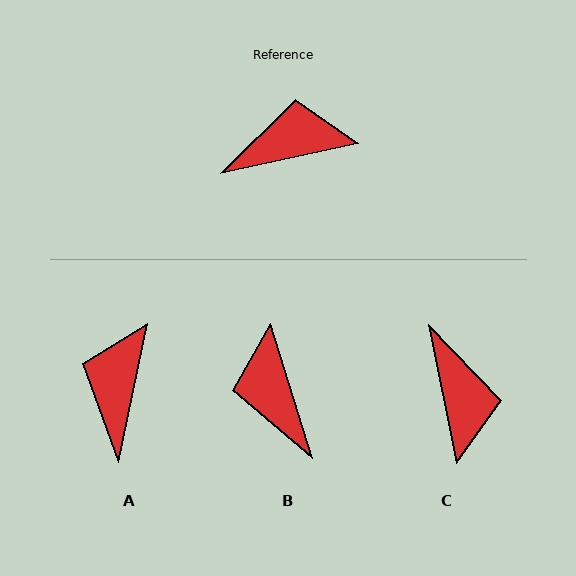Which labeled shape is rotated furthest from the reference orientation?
B, about 95 degrees away.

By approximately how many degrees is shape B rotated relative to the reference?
Approximately 95 degrees counter-clockwise.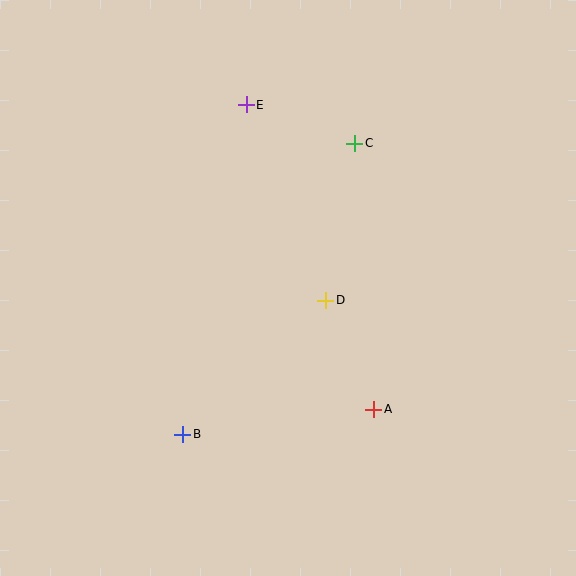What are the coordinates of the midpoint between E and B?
The midpoint between E and B is at (214, 269).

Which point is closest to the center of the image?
Point D at (326, 300) is closest to the center.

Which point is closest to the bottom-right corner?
Point A is closest to the bottom-right corner.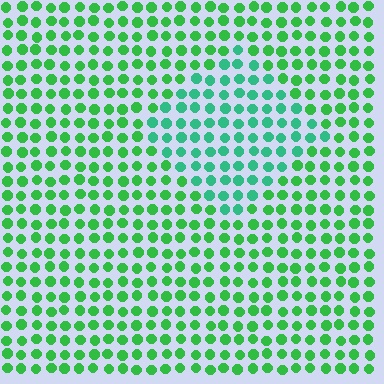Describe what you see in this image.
The image is filled with small green elements in a uniform arrangement. A diamond-shaped region is visible where the elements are tinted to a slightly different hue, forming a subtle color boundary.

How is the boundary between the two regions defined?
The boundary is defined purely by a slight shift in hue (about 28 degrees). Spacing, size, and orientation are identical on both sides.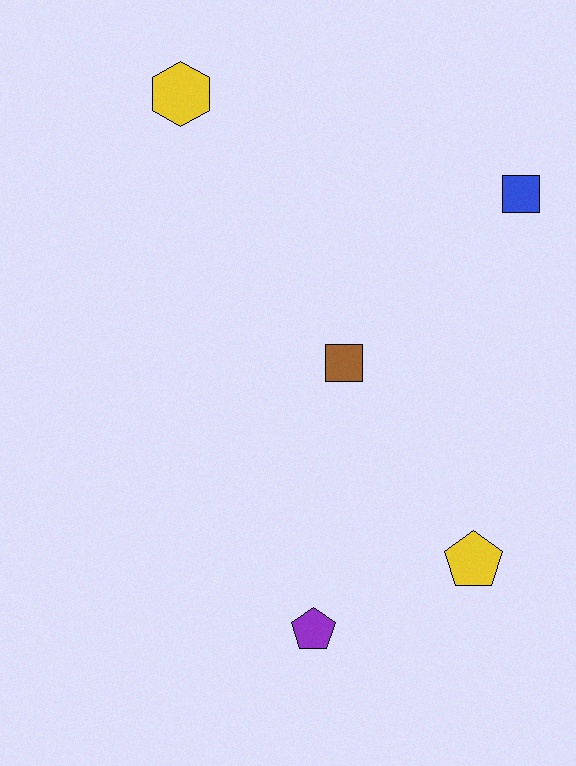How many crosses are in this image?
There are no crosses.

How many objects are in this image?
There are 5 objects.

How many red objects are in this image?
There are no red objects.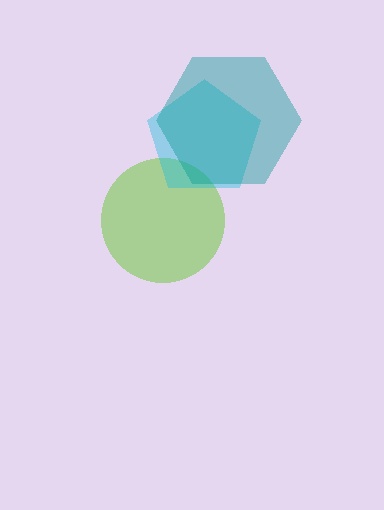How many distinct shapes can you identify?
There are 3 distinct shapes: a lime circle, a cyan pentagon, a teal hexagon.